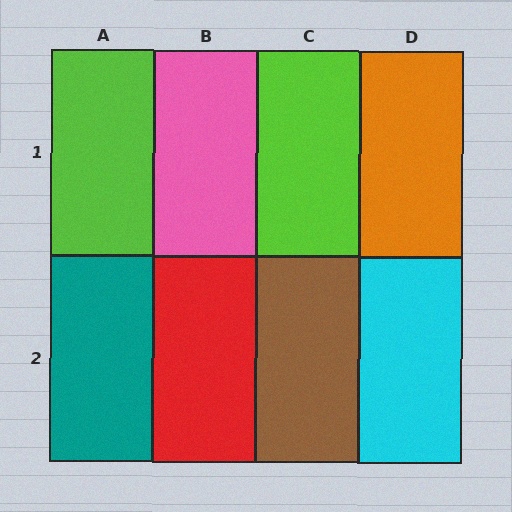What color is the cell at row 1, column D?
Orange.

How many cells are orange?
1 cell is orange.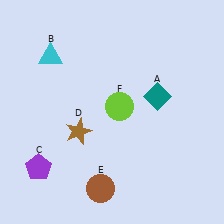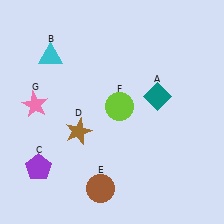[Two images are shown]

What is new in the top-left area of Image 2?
A pink star (G) was added in the top-left area of Image 2.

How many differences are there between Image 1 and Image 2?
There is 1 difference between the two images.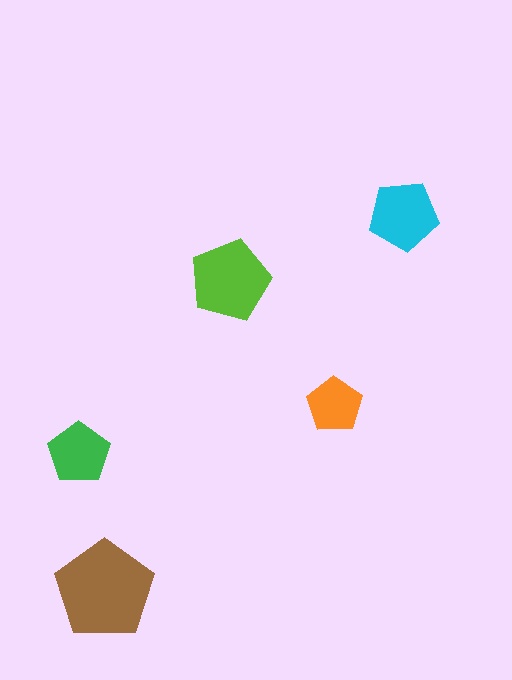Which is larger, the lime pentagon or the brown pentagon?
The brown one.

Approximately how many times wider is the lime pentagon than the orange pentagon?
About 1.5 times wider.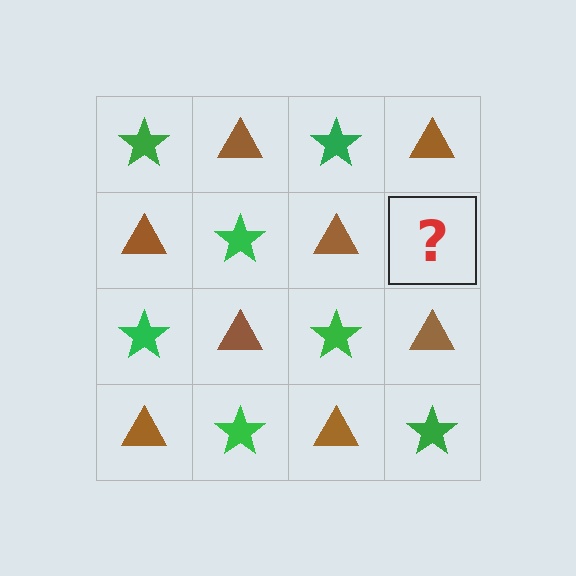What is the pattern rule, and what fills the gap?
The rule is that it alternates green star and brown triangle in a checkerboard pattern. The gap should be filled with a green star.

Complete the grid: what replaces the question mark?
The question mark should be replaced with a green star.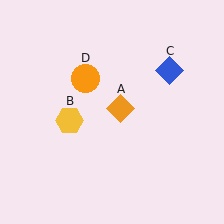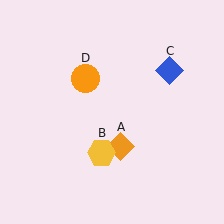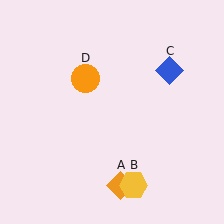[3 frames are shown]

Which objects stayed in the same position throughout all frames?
Blue diamond (object C) and orange circle (object D) remained stationary.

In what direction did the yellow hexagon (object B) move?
The yellow hexagon (object B) moved down and to the right.